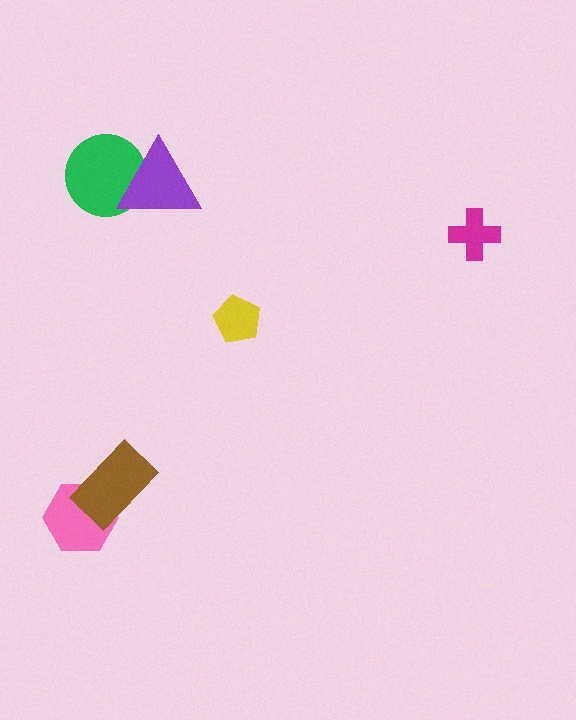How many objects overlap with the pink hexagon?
1 object overlaps with the pink hexagon.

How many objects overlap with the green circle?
1 object overlaps with the green circle.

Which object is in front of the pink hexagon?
The brown rectangle is in front of the pink hexagon.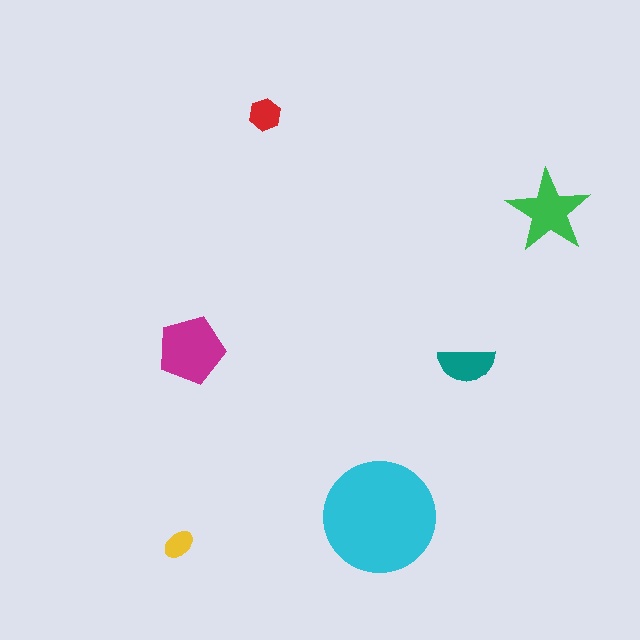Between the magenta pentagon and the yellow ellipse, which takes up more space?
The magenta pentagon.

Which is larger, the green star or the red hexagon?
The green star.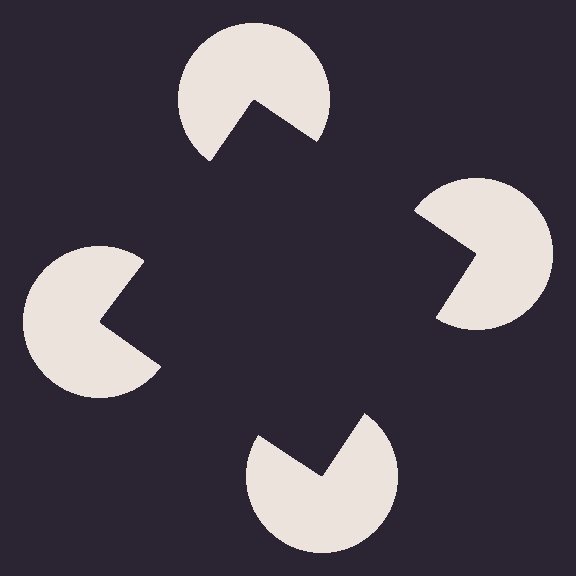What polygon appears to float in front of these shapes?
An illusory square — its edges are inferred from the aligned wedge cuts in the pac-man discs, not physically drawn.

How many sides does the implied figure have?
4 sides.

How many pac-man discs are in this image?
There are 4 — one at each vertex of the illusory square.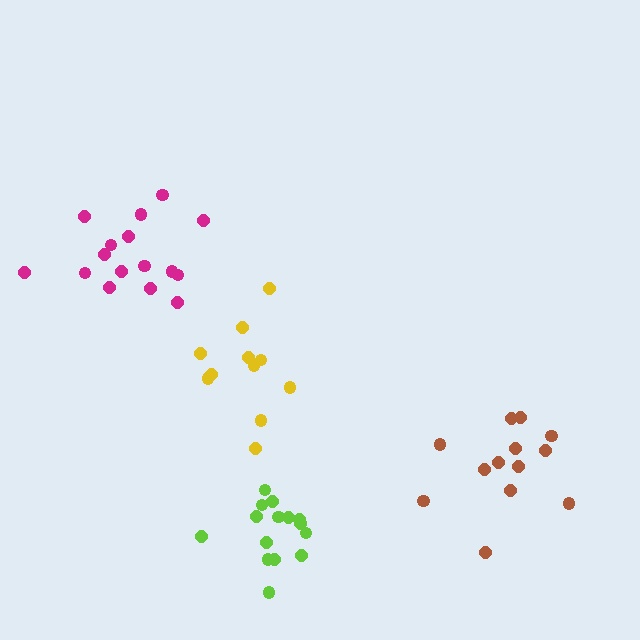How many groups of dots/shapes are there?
There are 4 groups.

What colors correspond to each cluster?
The clusters are colored: yellow, magenta, lime, brown.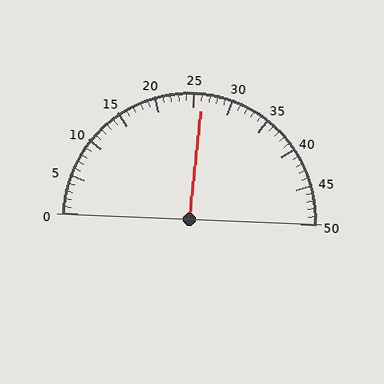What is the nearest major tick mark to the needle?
The nearest major tick mark is 25.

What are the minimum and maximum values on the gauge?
The gauge ranges from 0 to 50.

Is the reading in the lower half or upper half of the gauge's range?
The reading is in the upper half of the range (0 to 50).